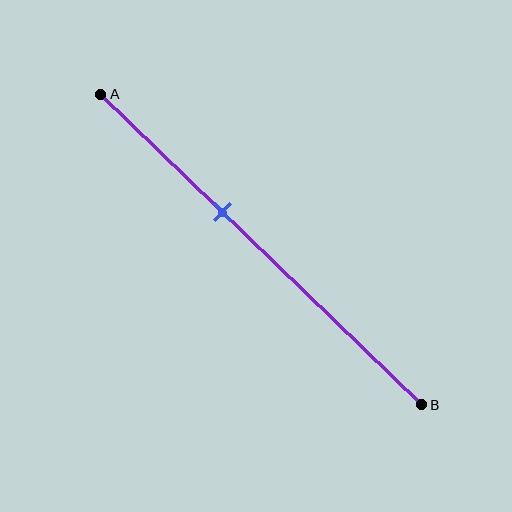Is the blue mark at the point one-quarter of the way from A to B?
No, the mark is at about 40% from A, not at the 25% one-quarter point.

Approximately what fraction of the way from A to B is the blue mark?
The blue mark is approximately 40% of the way from A to B.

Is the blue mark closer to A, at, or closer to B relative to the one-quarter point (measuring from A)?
The blue mark is closer to point B than the one-quarter point of segment AB.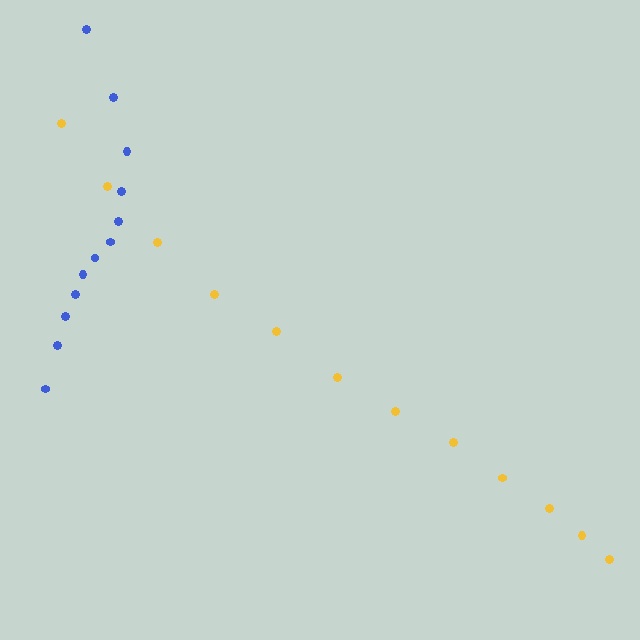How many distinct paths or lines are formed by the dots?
There are 2 distinct paths.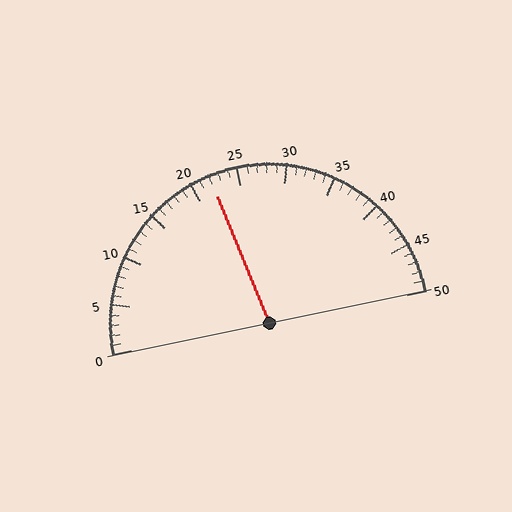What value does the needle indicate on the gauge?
The needle indicates approximately 22.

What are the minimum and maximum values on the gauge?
The gauge ranges from 0 to 50.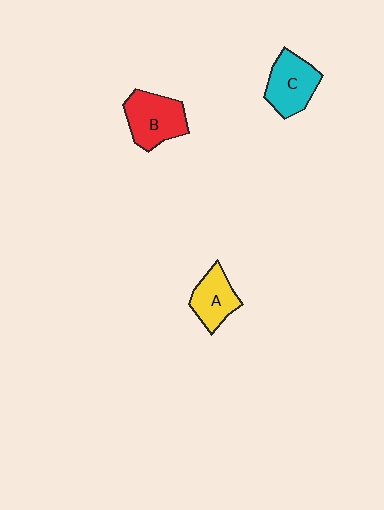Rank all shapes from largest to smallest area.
From largest to smallest: B (red), C (cyan), A (yellow).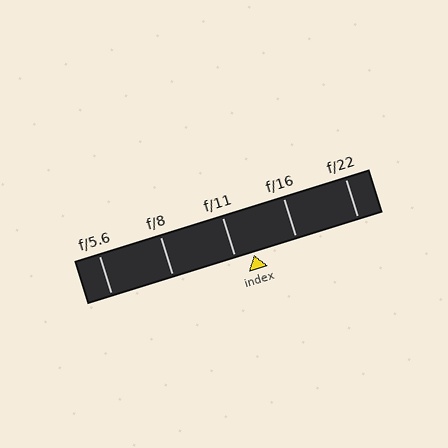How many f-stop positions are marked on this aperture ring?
There are 5 f-stop positions marked.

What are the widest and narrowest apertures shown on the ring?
The widest aperture shown is f/5.6 and the narrowest is f/22.